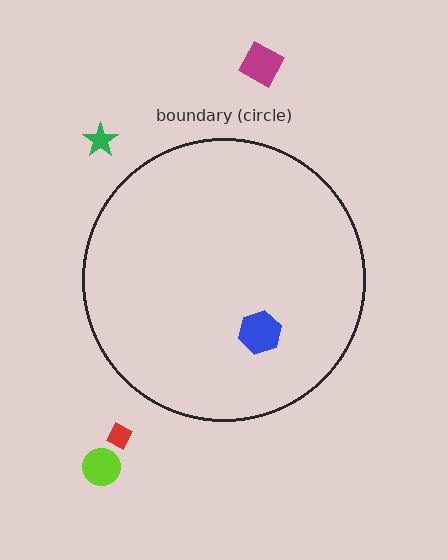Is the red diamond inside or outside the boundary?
Outside.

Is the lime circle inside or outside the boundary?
Outside.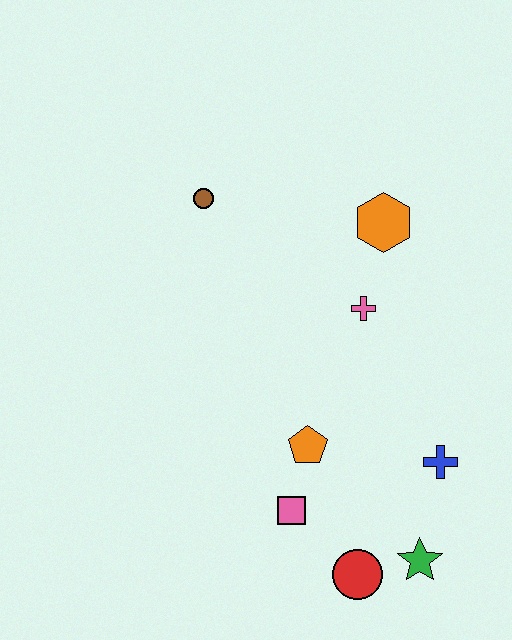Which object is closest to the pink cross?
The orange hexagon is closest to the pink cross.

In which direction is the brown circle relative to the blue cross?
The brown circle is above the blue cross.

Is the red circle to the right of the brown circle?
Yes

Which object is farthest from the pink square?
The brown circle is farthest from the pink square.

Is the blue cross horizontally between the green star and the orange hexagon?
No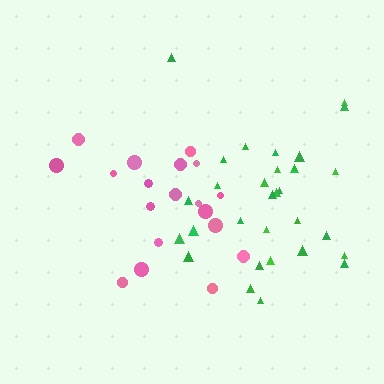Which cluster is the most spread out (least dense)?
Green.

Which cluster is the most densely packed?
Pink.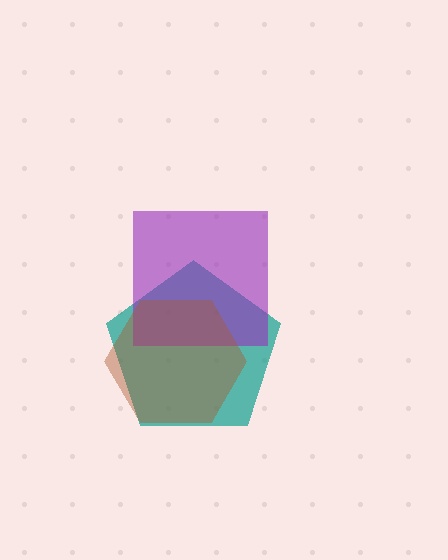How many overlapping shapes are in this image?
There are 3 overlapping shapes in the image.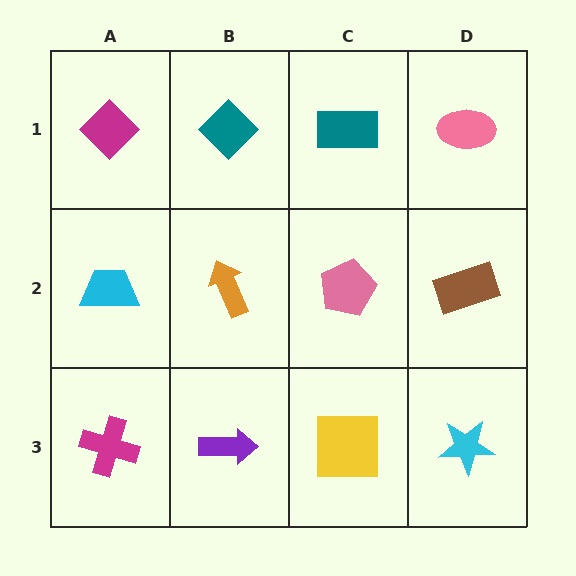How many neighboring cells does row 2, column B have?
4.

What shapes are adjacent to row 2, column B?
A teal diamond (row 1, column B), a purple arrow (row 3, column B), a cyan trapezoid (row 2, column A), a pink pentagon (row 2, column C).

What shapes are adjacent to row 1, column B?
An orange arrow (row 2, column B), a magenta diamond (row 1, column A), a teal rectangle (row 1, column C).